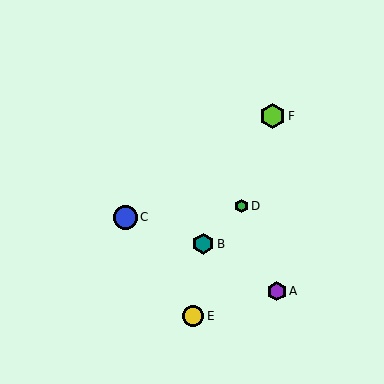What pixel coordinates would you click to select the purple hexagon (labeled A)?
Click at (277, 291) to select the purple hexagon A.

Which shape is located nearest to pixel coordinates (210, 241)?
The teal hexagon (labeled B) at (203, 244) is nearest to that location.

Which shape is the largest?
The lime hexagon (labeled F) is the largest.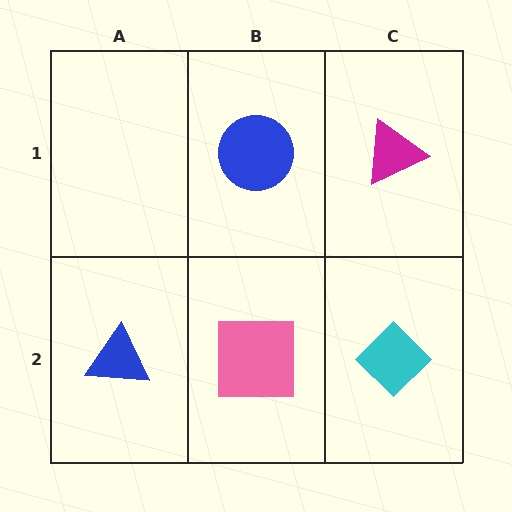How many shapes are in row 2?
3 shapes.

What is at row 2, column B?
A pink square.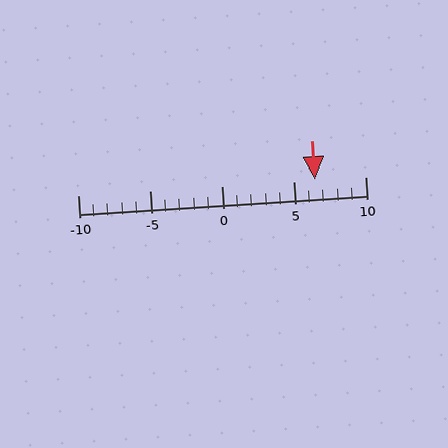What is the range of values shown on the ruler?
The ruler shows values from -10 to 10.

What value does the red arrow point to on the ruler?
The red arrow points to approximately 6.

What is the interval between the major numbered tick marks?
The major tick marks are spaced 5 units apart.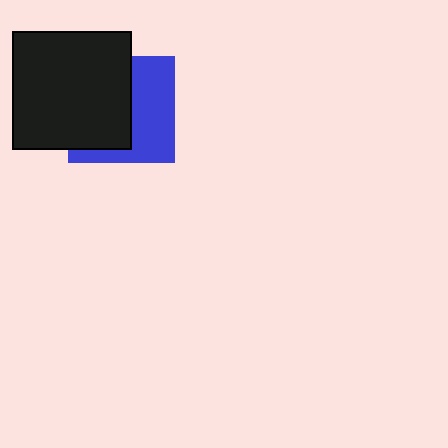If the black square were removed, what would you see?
You would see the complete blue square.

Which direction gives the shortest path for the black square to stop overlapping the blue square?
Moving left gives the shortest separation.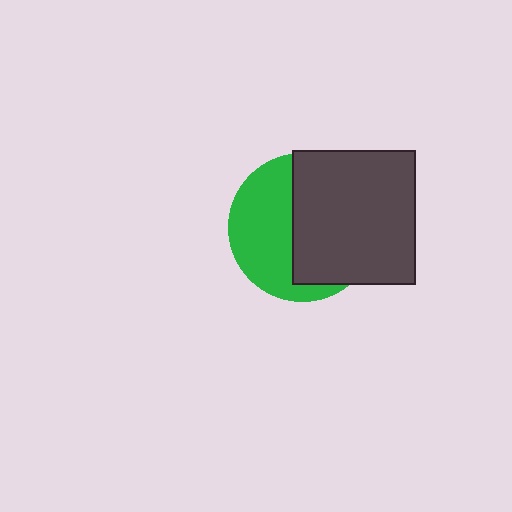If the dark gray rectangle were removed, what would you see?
You would see the complete green circle.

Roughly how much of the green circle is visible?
A small part of it is visible (roughly 45%).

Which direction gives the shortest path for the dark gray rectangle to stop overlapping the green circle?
Moving right gives the shortest separation.